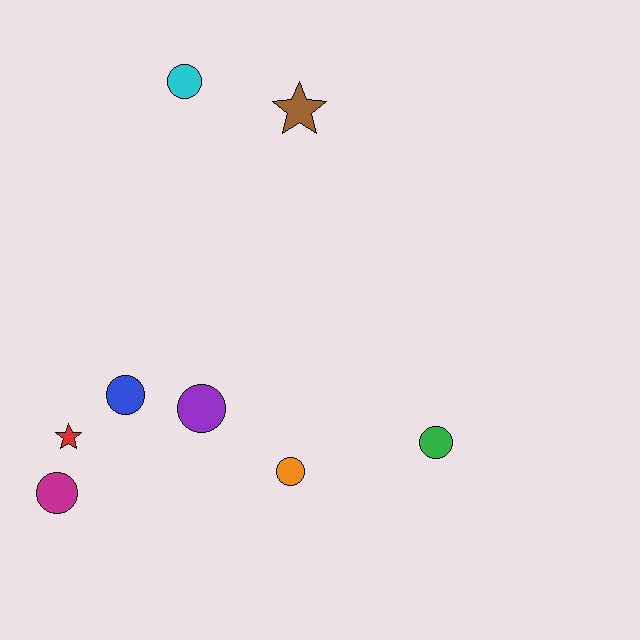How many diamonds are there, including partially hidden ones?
There are no diamonds.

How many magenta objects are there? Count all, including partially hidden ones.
There is 1 magenta object.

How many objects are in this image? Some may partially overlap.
There are 8 objects.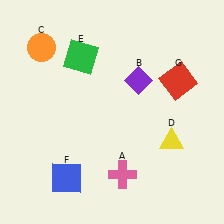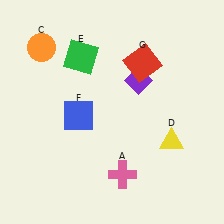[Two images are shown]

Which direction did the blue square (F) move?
The blue square (F) moved up.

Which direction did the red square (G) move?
The red square (G) moved left.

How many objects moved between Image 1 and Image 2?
2 objects moved between the two images.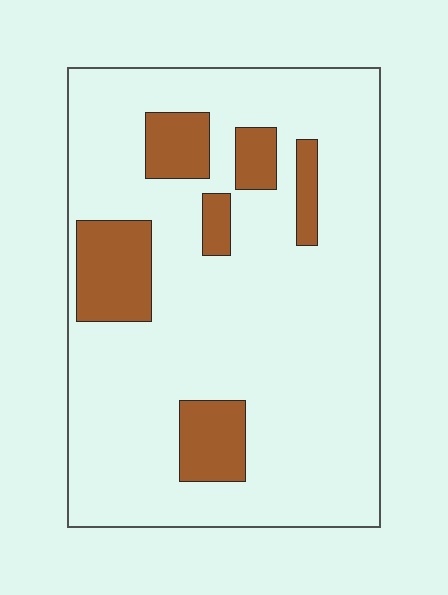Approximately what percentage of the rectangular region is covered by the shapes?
Approximately 15%.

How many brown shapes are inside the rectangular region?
6.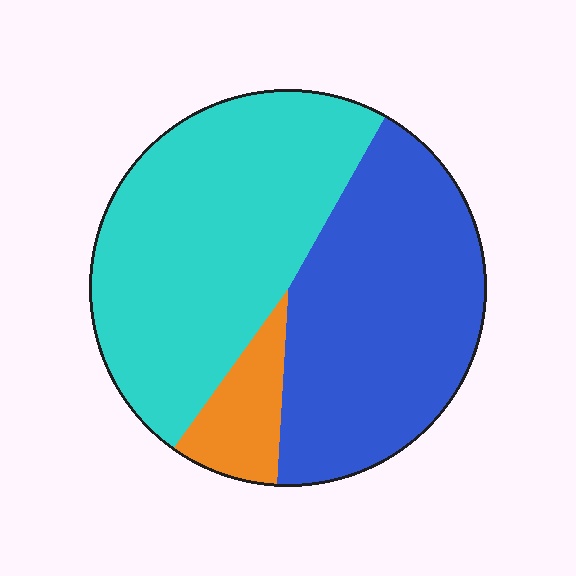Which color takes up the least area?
Orange, at roughly 10%.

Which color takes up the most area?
Cyan, at roughly 50%.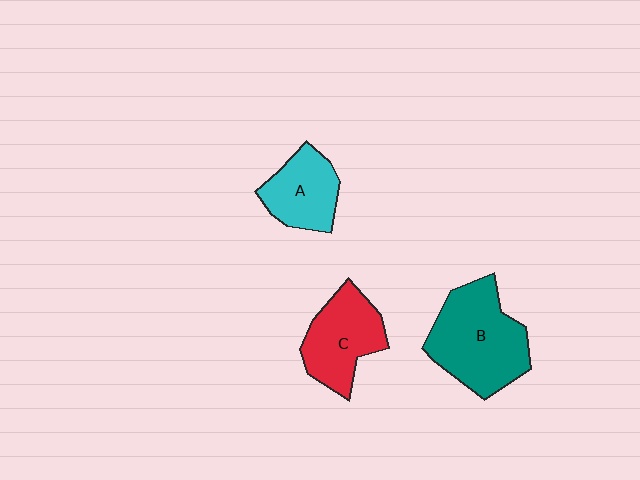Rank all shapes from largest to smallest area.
From largest to smallest: B (teal), C (red), A (cyan).